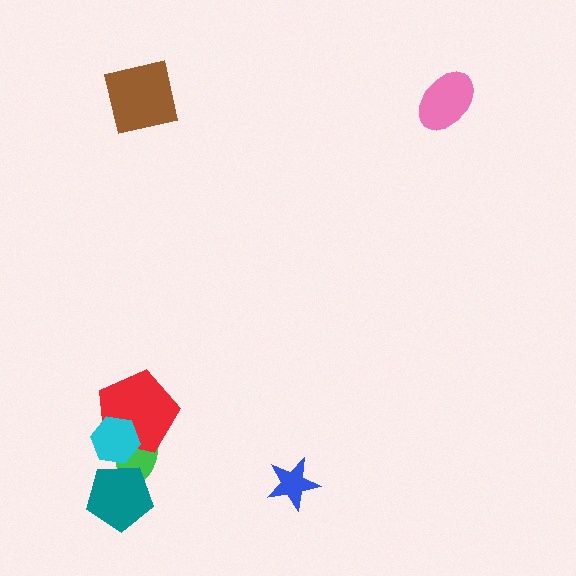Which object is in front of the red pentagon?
The cyan hexagon is in front of the red pentagon.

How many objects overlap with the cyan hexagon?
2 objects overlap with the cyan hexagon.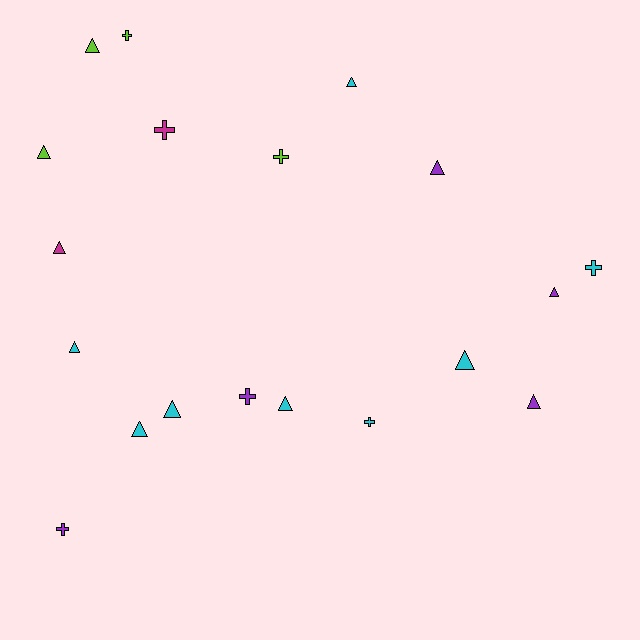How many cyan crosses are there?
There are 2 cyan crosses.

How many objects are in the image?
There are 19 objects.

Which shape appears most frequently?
Triangle, with 12 objects.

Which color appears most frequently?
Cyan, with 8 objects.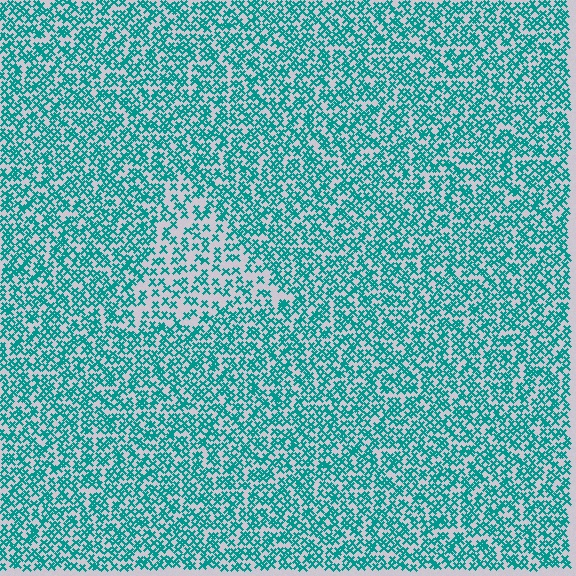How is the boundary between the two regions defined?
The boundary is defined by a change in element density (approximately 1.8x ratio). All elements are the same color, size, and shape.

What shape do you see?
I see a triangle.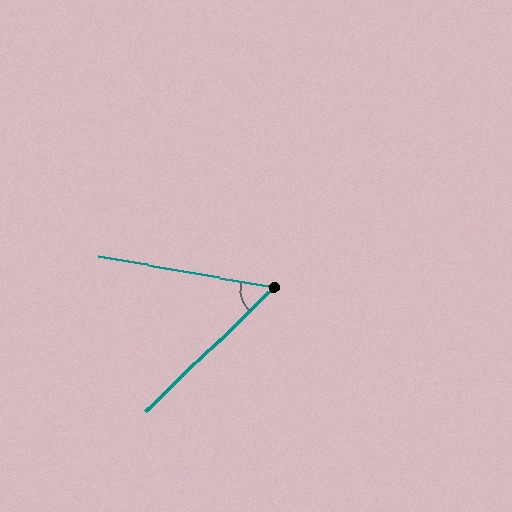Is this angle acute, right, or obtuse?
It is acute.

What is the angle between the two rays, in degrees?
Approximately 54 degrees.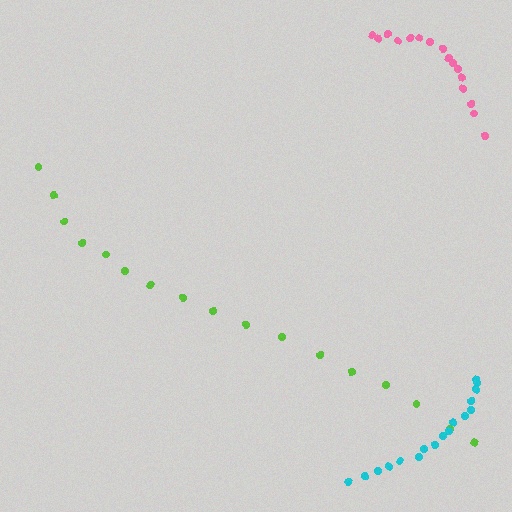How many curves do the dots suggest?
There are 3 distinct paths.